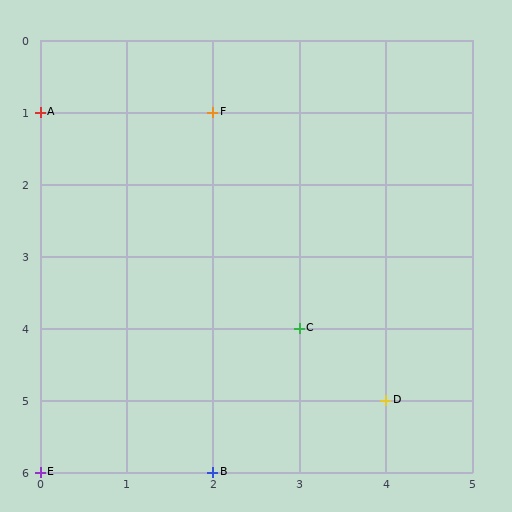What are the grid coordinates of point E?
Point E is at grid coordinates (0, 6).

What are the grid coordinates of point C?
Point C is at grid coordinates (3, 4).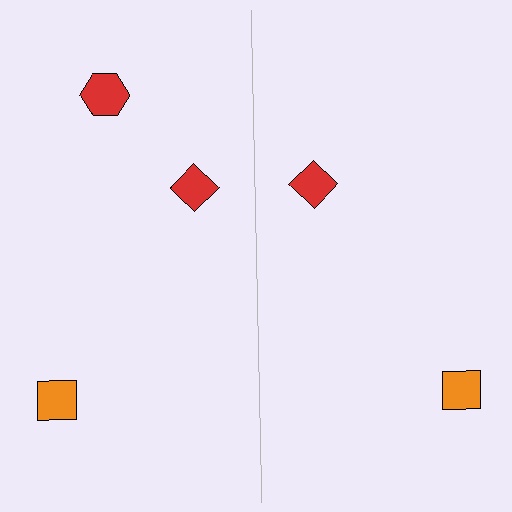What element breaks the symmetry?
A red hexagon is missing from the right side.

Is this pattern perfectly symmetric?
No, the pattern is not perfectly symmetric. A red hexagon is missing from the right side.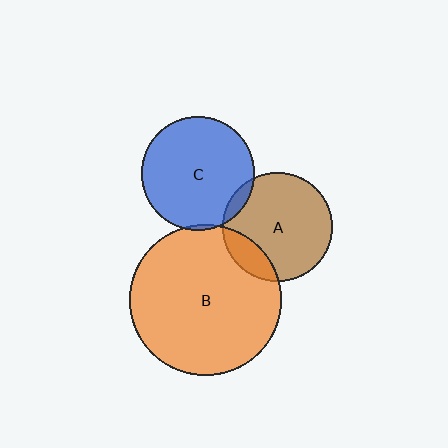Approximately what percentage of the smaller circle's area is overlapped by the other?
Approximately 5%.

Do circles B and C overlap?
Yes.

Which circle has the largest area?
Circle B (orange).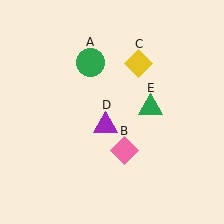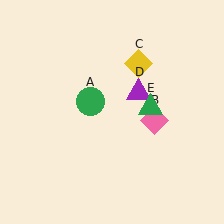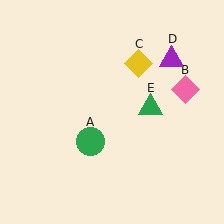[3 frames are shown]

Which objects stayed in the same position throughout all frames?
Yellow diamond (object C) and green triangle (object E) remained stationary.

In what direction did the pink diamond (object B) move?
The pink diamond (object B) moved up and to the right.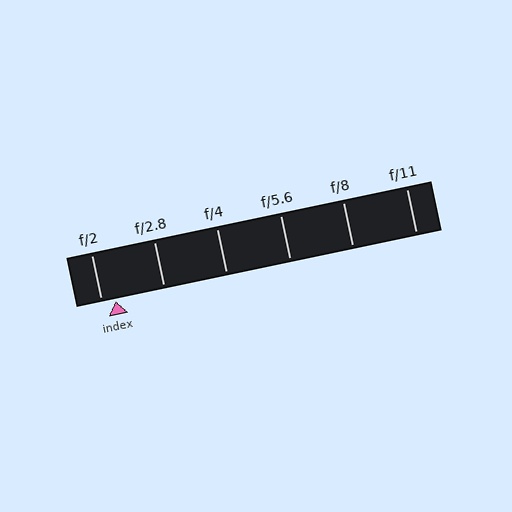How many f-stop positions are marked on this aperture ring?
There are 6 f-stop positions marked.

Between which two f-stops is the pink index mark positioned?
The index mark is between f/2 and f/2.8.